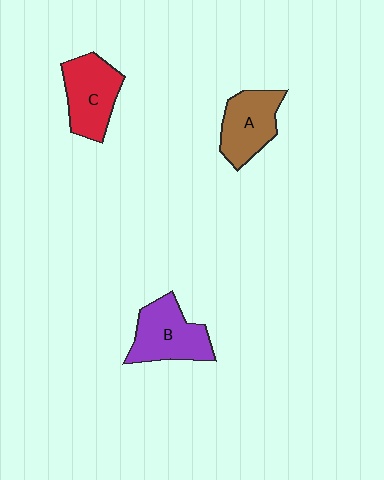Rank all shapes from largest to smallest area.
From largest to smallest: B (purple), C (red), A (brown).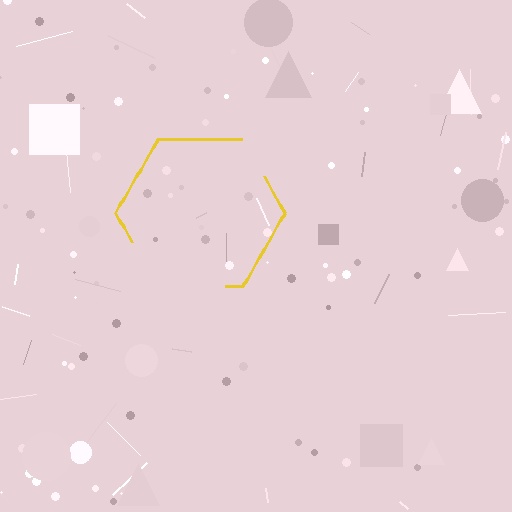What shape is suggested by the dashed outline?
The dashed outline suggests a hexagon.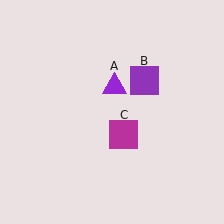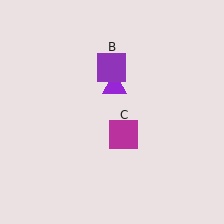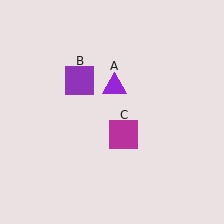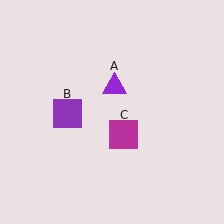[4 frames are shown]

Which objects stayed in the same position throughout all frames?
Purple triangle (object A) and magenta square (object C) remained stationary.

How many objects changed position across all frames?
1 object changed position: purple square (object B).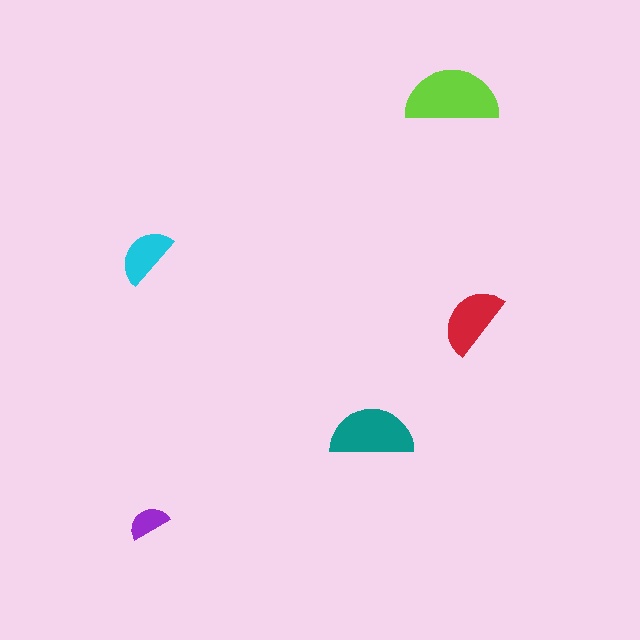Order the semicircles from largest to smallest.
the lime one, the teal one, the red one, the cyan one, the purple one.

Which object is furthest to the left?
The cyan semicircle is leftmost.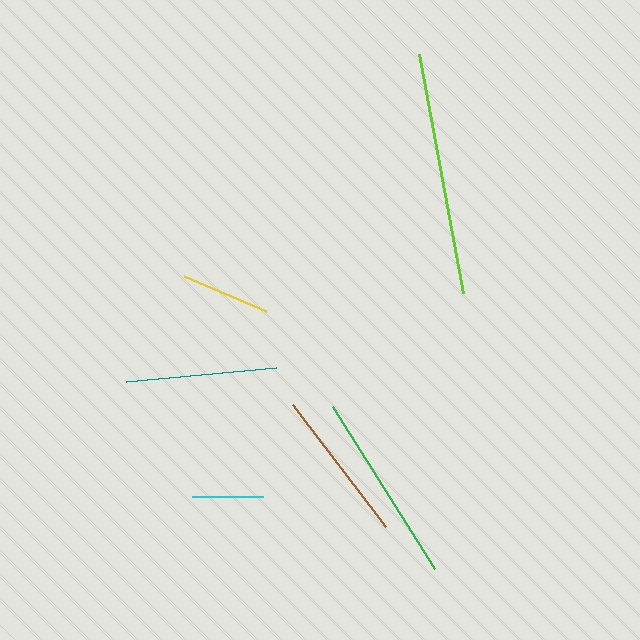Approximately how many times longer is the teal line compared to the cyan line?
The teal line is approximately 2.1 times the length of the cyan line.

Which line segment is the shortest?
The cyan line is the shortest at approximately 71 pixels.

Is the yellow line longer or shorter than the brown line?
The brown line is longer than the yellow line.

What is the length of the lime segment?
The lime segment is approximately 243 pixels long.